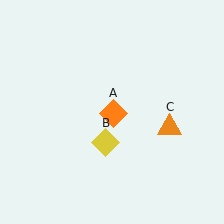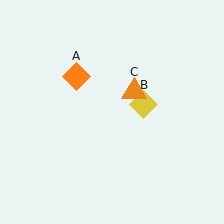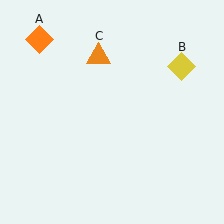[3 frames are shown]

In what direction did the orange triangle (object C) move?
The orange triangle (object C) moved up and to the left.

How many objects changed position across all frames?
3 objects changed position: orange diamond (object A), yellow diamond (object B), orange triangle (object C).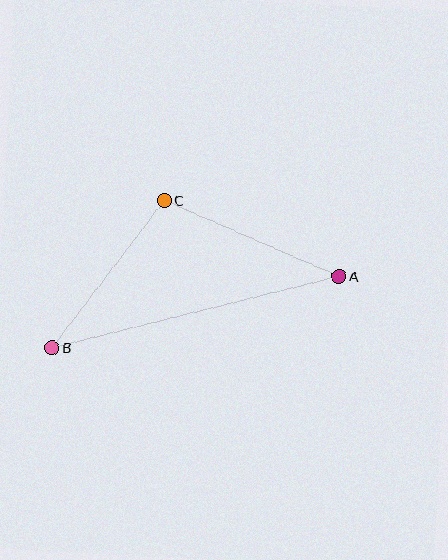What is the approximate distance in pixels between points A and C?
The distance between A and C is approximately 191 pixels.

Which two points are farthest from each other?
Points A and B are farthest from each other.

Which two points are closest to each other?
Points B and C are closest to each other.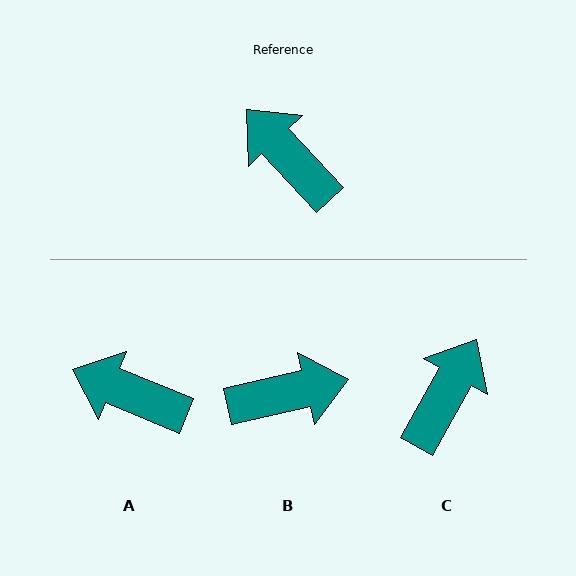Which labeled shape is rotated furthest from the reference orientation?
B, about 120 degrees away.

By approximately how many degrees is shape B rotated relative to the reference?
Approximately 120 degrees clockwise.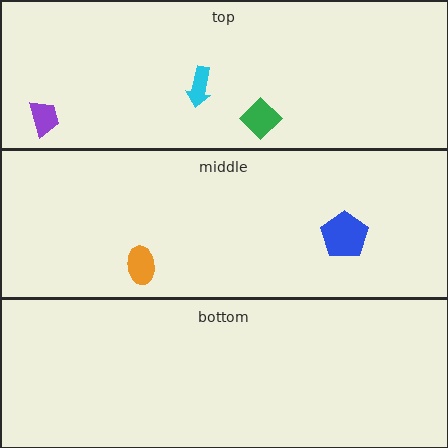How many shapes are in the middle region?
2.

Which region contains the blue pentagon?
The middle region.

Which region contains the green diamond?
The top region.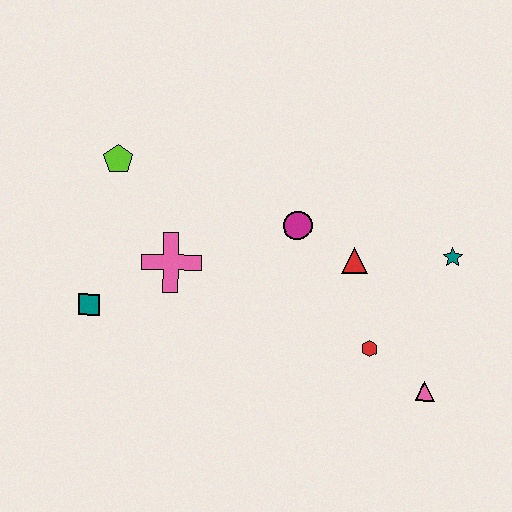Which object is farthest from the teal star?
The teal square is farthest from the teal star.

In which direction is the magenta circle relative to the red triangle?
The magenta circle is to the left of the red triangle.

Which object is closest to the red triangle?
The magenta circle is closest to the red triangle.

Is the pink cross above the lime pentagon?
No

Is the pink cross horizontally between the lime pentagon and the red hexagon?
Yes